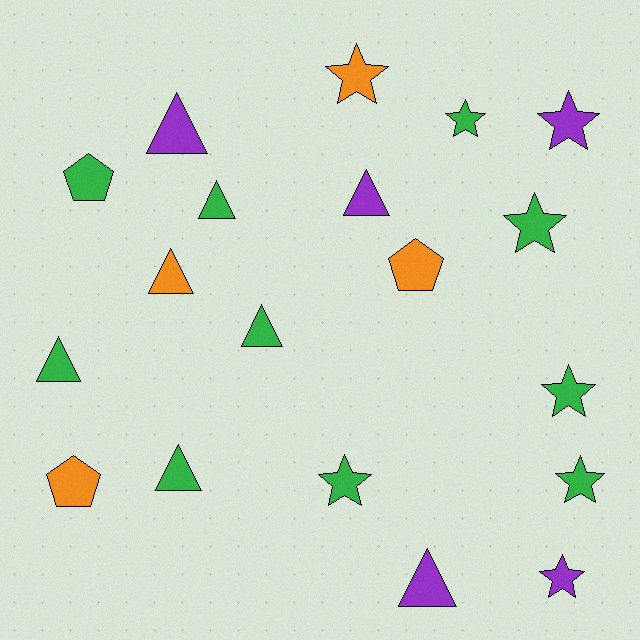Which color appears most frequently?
Green, with 10 objects.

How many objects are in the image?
There are 19 objects.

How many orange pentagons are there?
There are 2 orange pentagons.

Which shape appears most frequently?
Star, with 8 objects.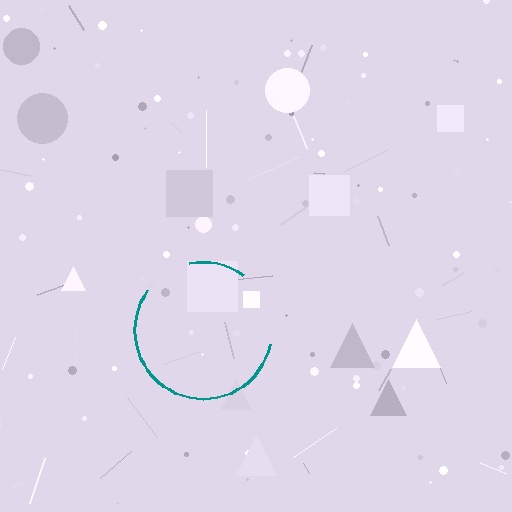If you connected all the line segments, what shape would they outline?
They would outline a circle.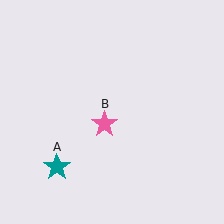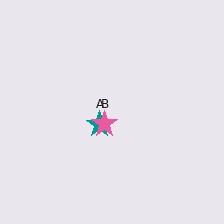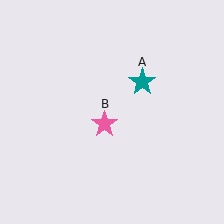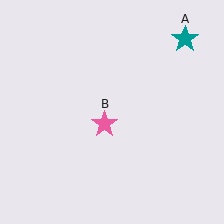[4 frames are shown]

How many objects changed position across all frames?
1 object changed position: teal star (object A).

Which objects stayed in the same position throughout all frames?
Pink star (object B) remained stationary.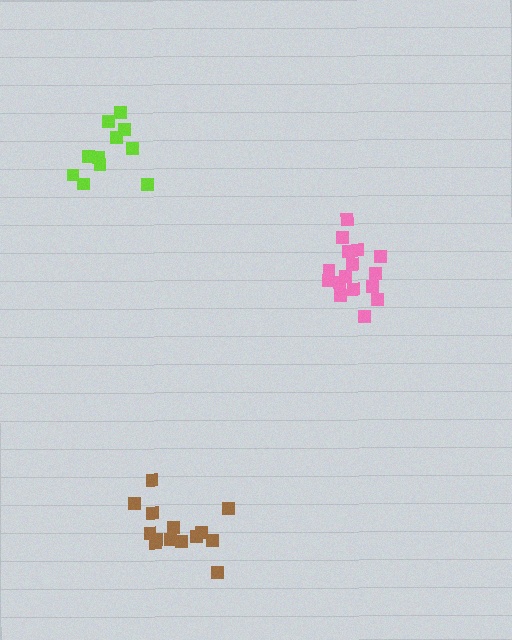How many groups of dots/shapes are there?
There are 3 groups.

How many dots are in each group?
Group 1: 11 dots, Group 2: 16 dots, Group 3: 14 dots (41 total).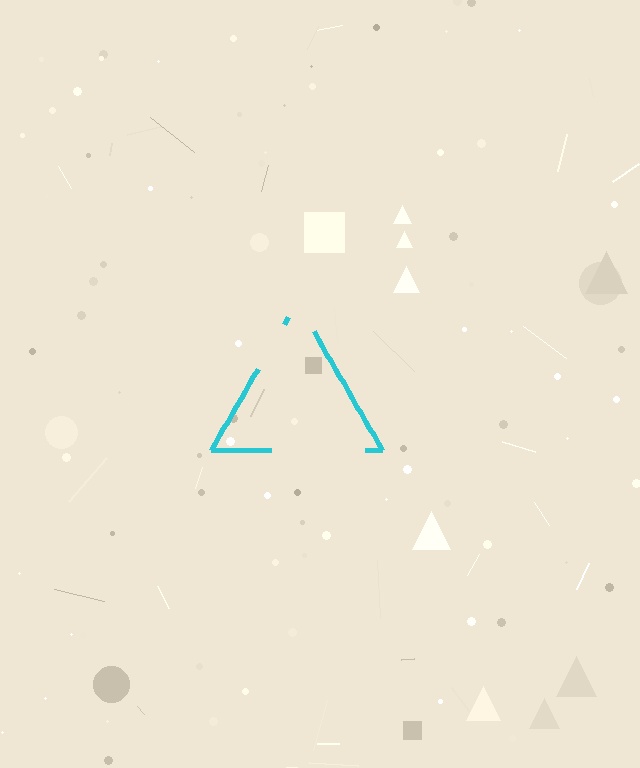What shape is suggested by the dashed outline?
The dashed outline suggests a triangle.